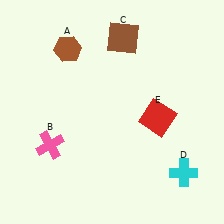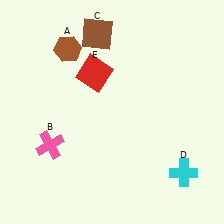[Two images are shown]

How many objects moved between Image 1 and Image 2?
2 objects moved between the two images.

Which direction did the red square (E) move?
The red square (E) moved left.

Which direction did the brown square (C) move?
The brown square (C) moved left.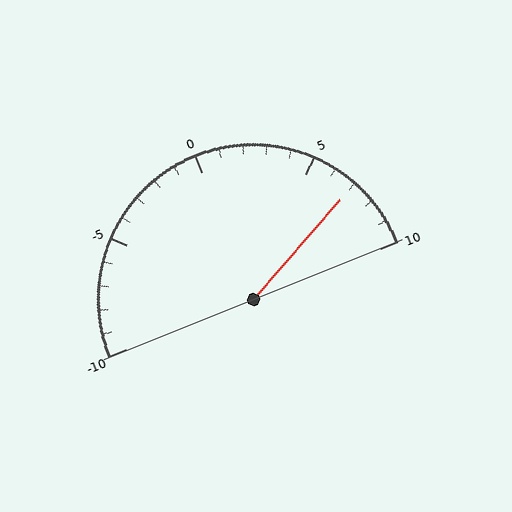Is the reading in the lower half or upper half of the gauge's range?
The reading is in the upper half of the range (-10 to 10).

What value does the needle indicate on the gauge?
The needle indicates approximately 7.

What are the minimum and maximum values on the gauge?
The gauge ranges from -10 to 10.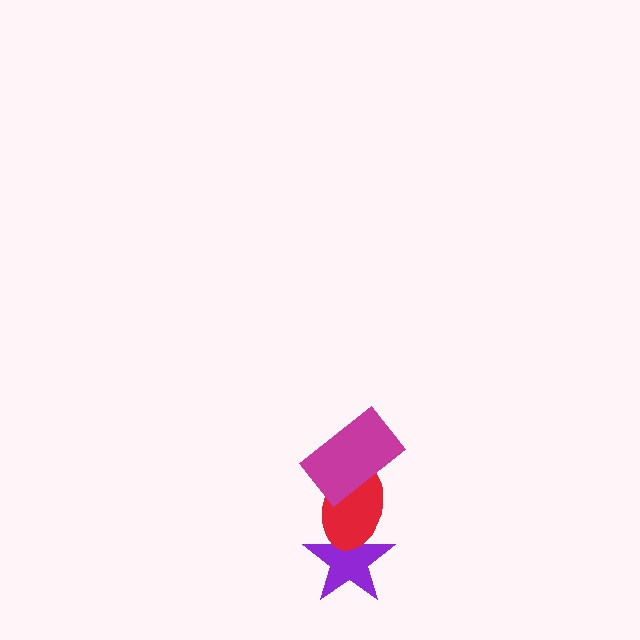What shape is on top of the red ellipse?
The magenta rectangle is on top of the red ellipse.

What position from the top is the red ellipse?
The red ellipse is 2nd from the top.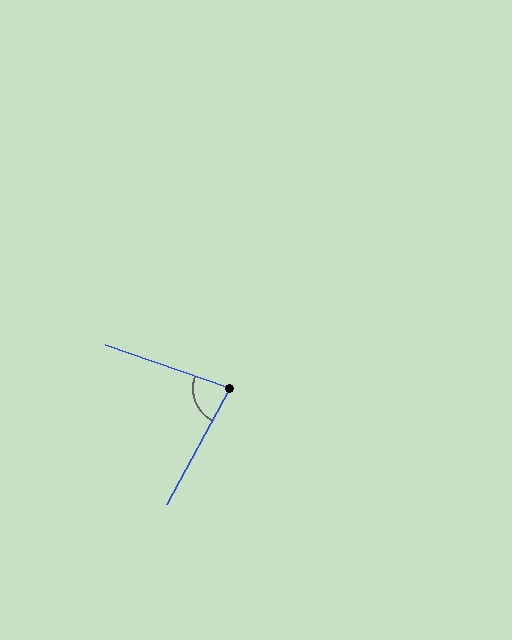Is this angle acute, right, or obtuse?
It is acute.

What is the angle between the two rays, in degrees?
Approximately 80 degrees.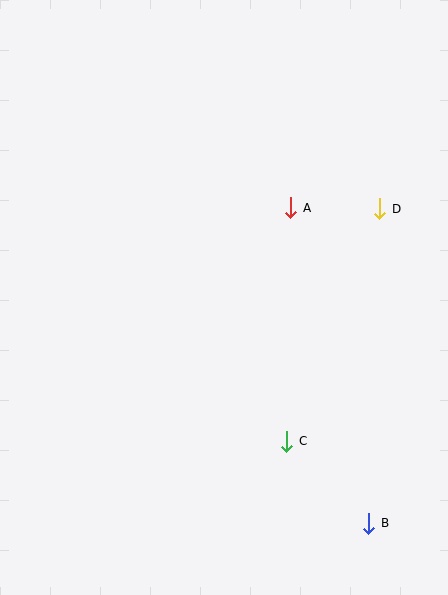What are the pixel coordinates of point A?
Point A is at (291, 208).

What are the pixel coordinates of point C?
Point C is at (287, 441).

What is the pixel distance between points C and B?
The distance between C and B is 116 pixels.